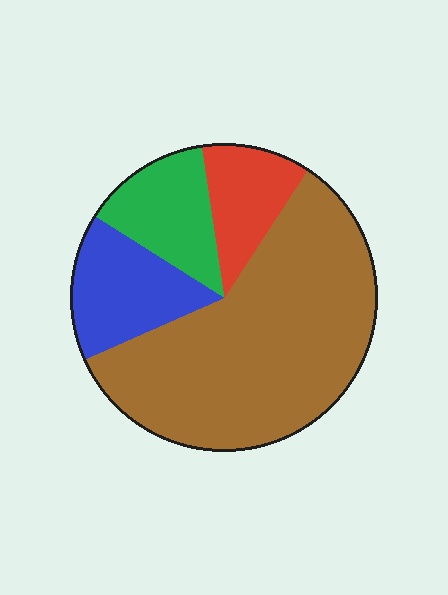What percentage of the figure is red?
Red covers around 10% of the figure.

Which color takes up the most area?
Brown, at roughly 60%.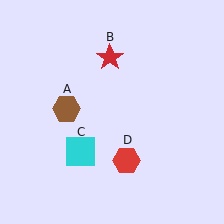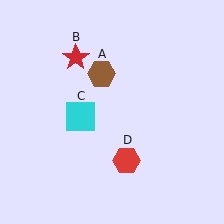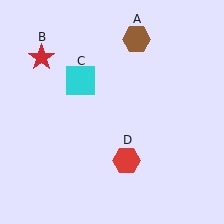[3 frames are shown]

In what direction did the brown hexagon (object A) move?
The brown hexagon (object A) moved up and to the right.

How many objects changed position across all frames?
3 objects changed position: brown hexagon (object A), red star (object B), cyan square (object C).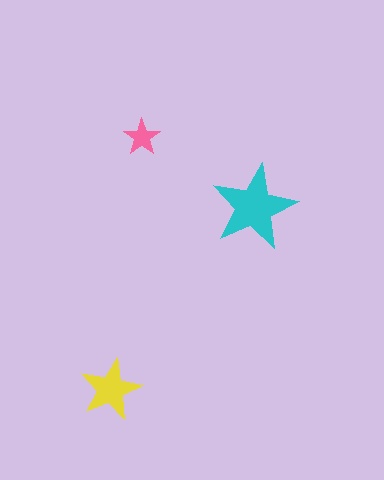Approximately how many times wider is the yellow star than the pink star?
About 1.5 times wider.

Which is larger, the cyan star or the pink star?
The cyan one.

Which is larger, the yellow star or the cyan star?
The cyan one.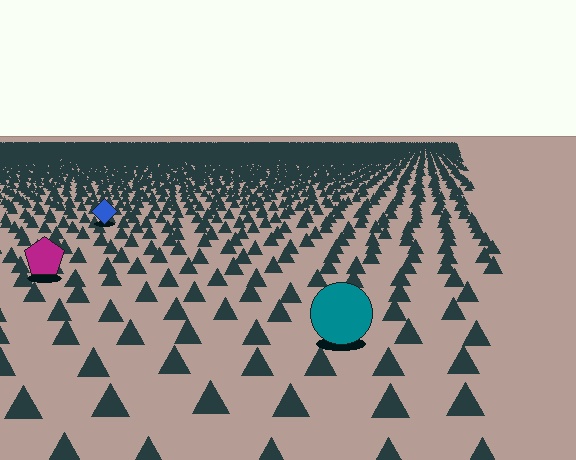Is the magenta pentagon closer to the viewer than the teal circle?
No. The teal circle is closer — you can tell from the texture gradient: the ground texture is coarser near it.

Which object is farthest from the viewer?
The blue diamond is farthest from the viewer. It appears smaller and the ground texture around it is denser.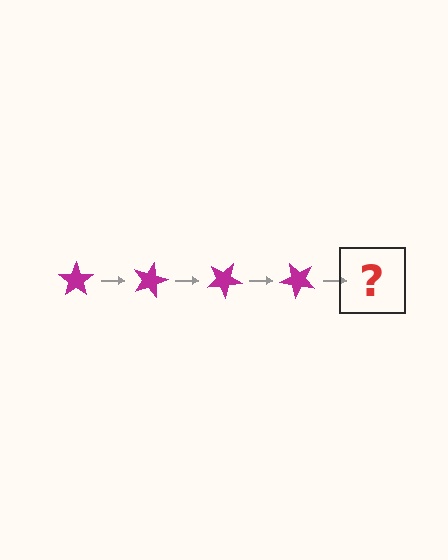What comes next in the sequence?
The next element should be a magenta star rotated 60 degrees.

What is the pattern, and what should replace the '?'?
The pattern is that the star rotates 15 degrees each step. The '?' should be a magenta star rotated 60 degrees.